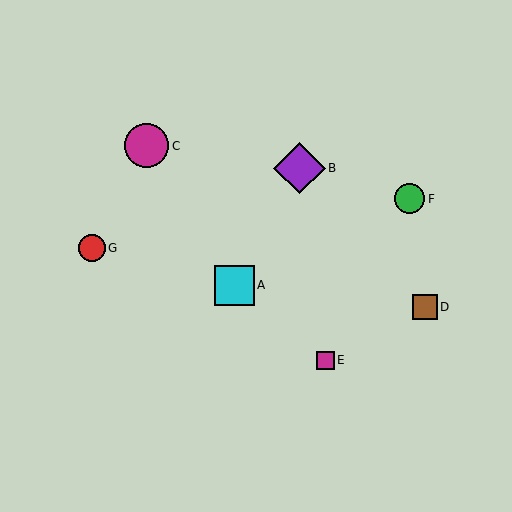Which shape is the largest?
The purple diamond (labeled B) is the largest.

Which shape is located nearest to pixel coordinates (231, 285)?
The cyan square (labeled A) at (234, 285) is nearest to that location.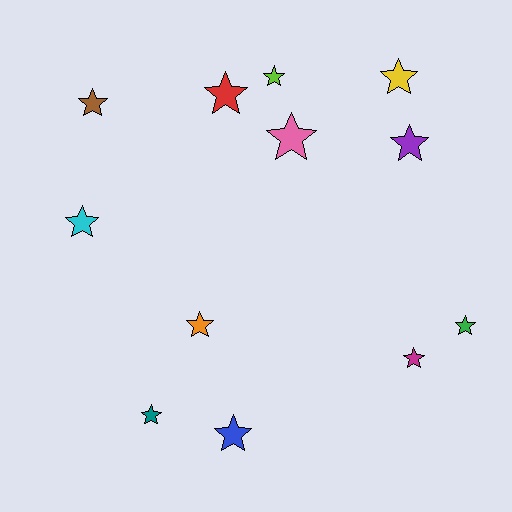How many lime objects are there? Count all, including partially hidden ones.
There is 1 lime object.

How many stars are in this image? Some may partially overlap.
There are 12 stars.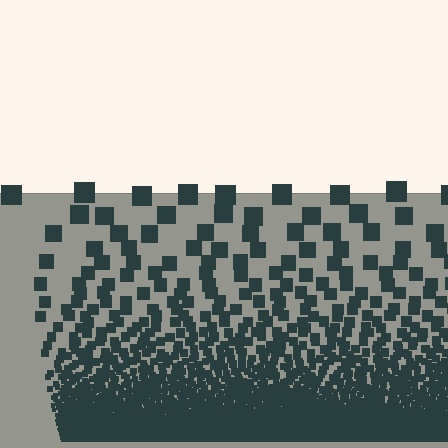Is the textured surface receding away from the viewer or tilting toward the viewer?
The surface appears to tilt toward the viewer. Texture elements get larger and sparser toward the top.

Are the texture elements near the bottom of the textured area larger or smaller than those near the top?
Smaller. The gradient is inverted — elements near the bottom are smaller and denser.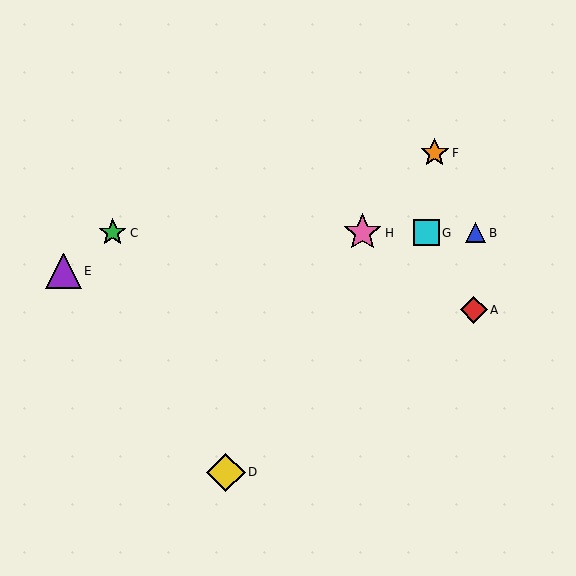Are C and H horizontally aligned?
Yes, both are at y≈233.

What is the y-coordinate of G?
Object G is at y≈233.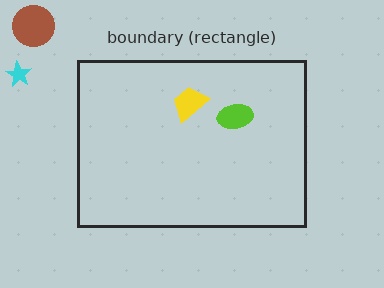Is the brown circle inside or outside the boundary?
Outside.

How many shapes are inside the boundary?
2 inside, 2 outside.